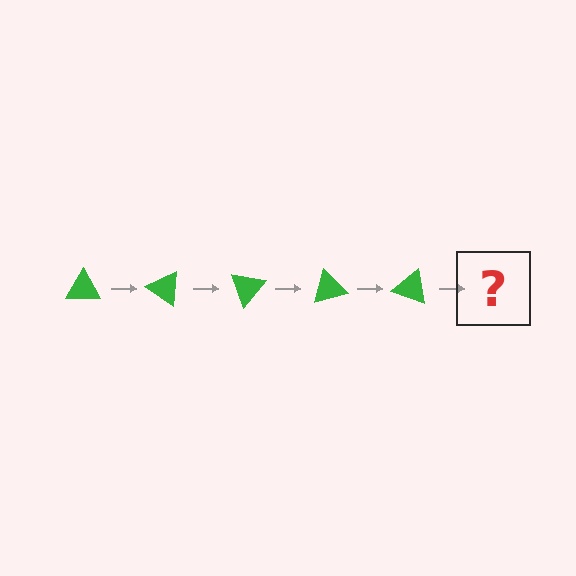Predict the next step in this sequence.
The next step is a green triangle rotated 175 degrees.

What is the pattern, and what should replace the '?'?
The pattern is that the triangle rotates 35 degrees each step. The '?' should be a green triangle rotated 175 degrees.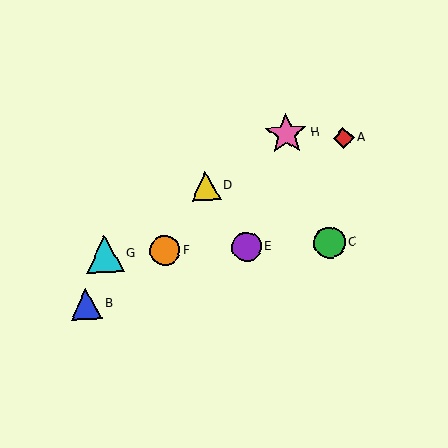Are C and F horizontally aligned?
Yes, both are at y≈243.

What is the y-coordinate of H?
Object H is at y≈134.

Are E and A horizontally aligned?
No, E is at y≈247 and A is at y≈138.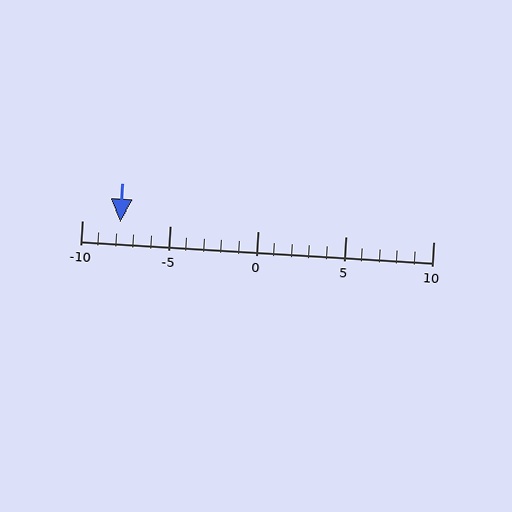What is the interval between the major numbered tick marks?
The major tick marks are spaced 5 units apart.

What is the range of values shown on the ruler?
The ruler shows values from -10 to 10.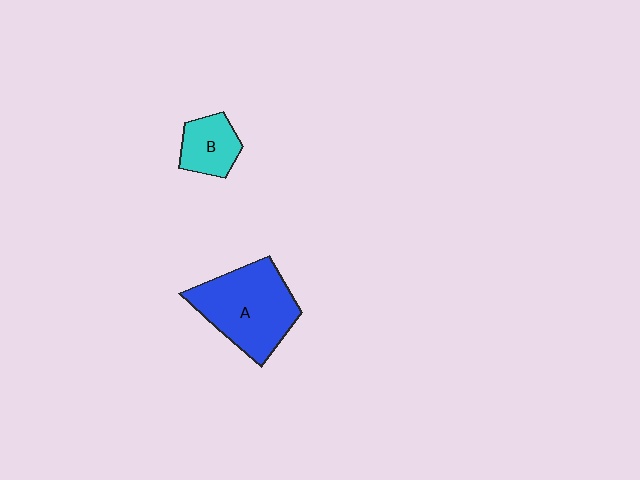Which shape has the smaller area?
Shape B (cyan).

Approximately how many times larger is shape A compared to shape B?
Approximately 2.3 times.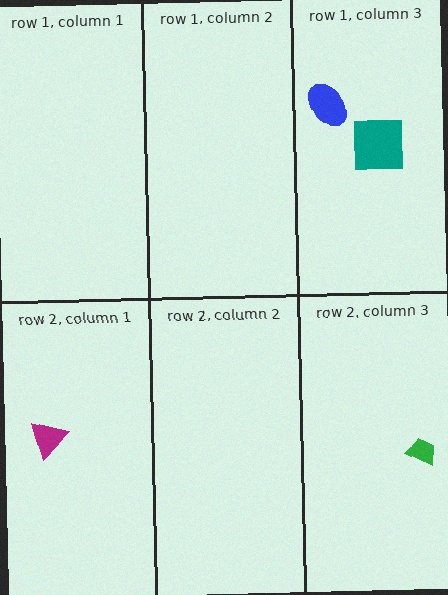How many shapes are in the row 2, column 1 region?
1.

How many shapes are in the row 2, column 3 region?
1.